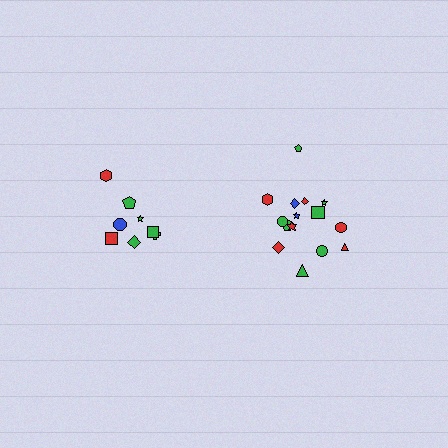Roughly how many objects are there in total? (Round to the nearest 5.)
Roughly 25 objects in total.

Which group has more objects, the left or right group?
The right group.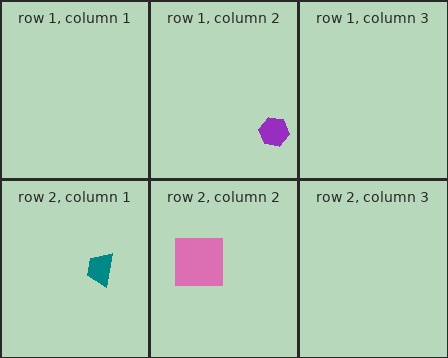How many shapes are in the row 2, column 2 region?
1.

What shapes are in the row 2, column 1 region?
The teal trapezoid.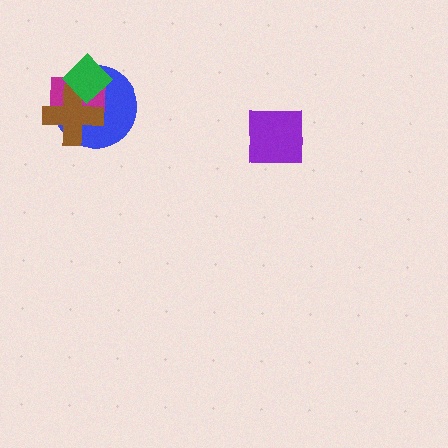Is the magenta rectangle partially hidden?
Yes, it is partially covered by another shape.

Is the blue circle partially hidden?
Yes, it is partially covered by another shape.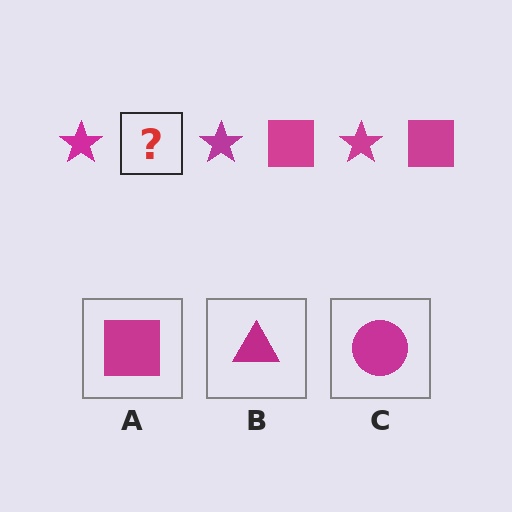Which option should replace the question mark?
Option A.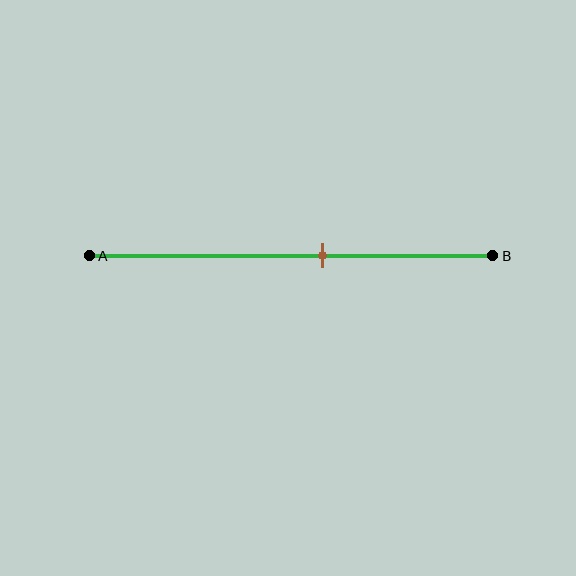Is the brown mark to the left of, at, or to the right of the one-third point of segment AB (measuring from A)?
The brown mark is to the right of the one-third point of segment AB.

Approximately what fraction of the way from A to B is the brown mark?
The brown mark is approximately 60% of the way from A to B.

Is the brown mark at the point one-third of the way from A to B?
No, the mark is at about 60% from A, not at the 33% one-third point.